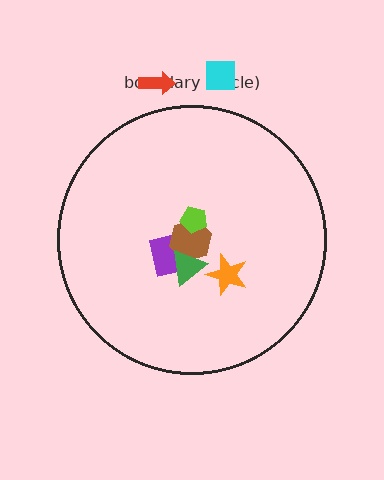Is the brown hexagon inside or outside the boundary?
Inside.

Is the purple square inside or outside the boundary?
Inside.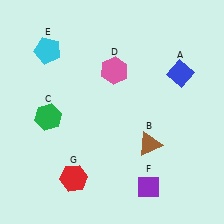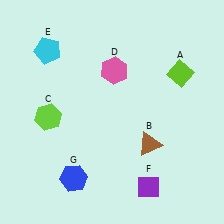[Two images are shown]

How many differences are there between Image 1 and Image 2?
There are 3 differences between the two images.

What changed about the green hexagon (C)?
In Image 1, C is green. In Image 2, it changed to lime.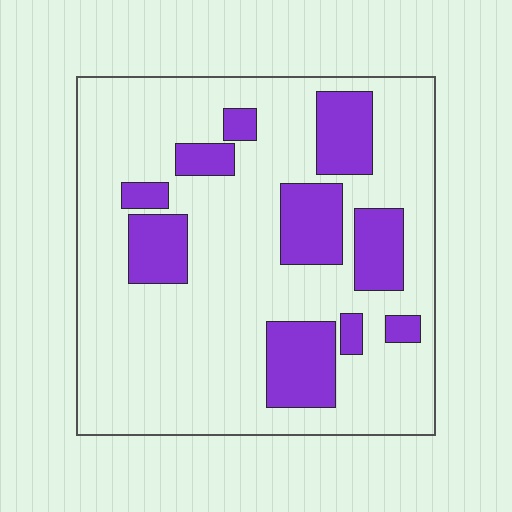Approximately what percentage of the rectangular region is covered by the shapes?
Approximately 25%.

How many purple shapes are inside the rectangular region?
10.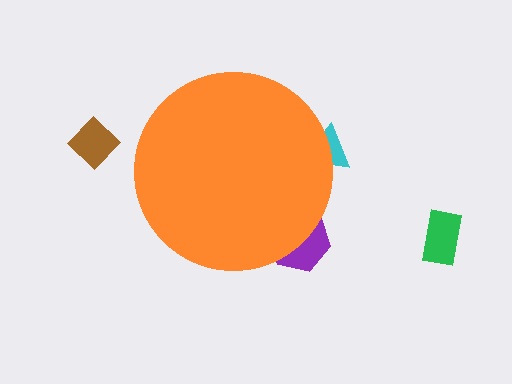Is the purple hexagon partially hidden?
Yes, the purple hexagon is partially hidden behind the orange circle.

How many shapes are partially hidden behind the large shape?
2 shapes are partially hidden.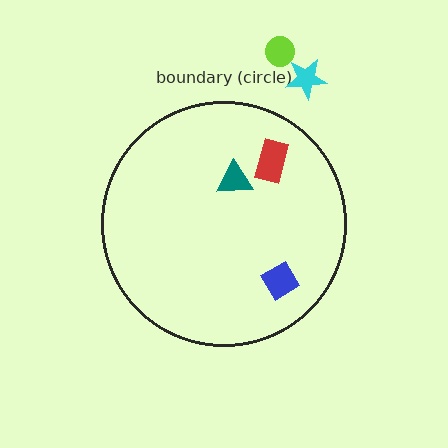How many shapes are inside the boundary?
3 inside, 2 outside.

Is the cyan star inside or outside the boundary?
Outside.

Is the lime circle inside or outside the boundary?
Outside.